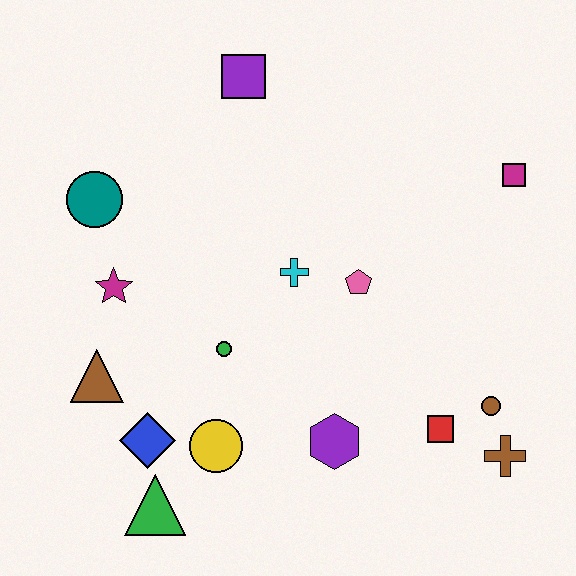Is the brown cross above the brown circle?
No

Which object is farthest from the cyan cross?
The brown cross is farthest from the cyan cross.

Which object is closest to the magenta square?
The pink pentagon is closest to the magenta square.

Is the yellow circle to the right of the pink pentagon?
No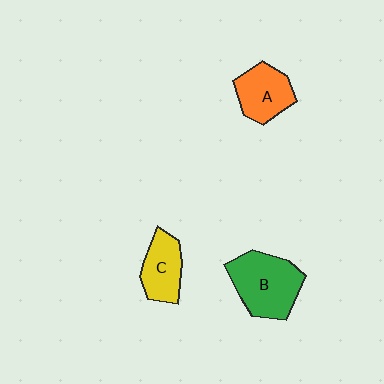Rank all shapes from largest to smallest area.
From largest to smallest: B (green), A (orange), C (yellow).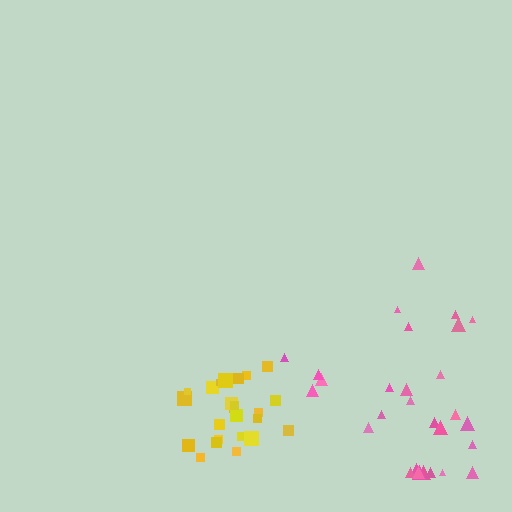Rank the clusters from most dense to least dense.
yellow, pink.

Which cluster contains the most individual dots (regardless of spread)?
Pink (29).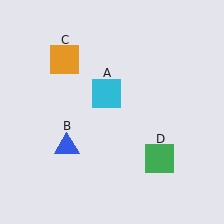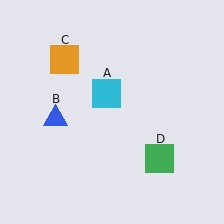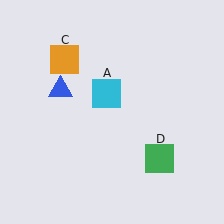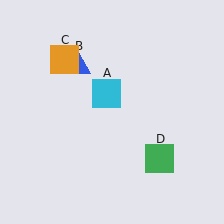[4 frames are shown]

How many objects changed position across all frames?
1 object changed position: blue triangle (object B).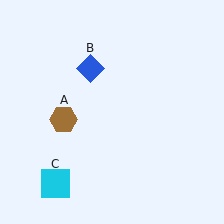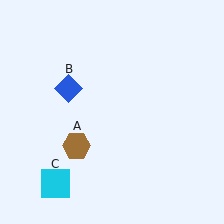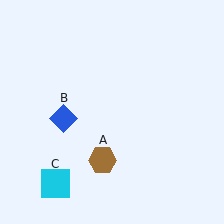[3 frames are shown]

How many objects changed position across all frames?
2 objects changed position: brown hexagon (object A), blue diamond (object B).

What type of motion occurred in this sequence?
The brown hexagon (object A), blue diamond (object B) rotated counterclockwise around the center of the scene.